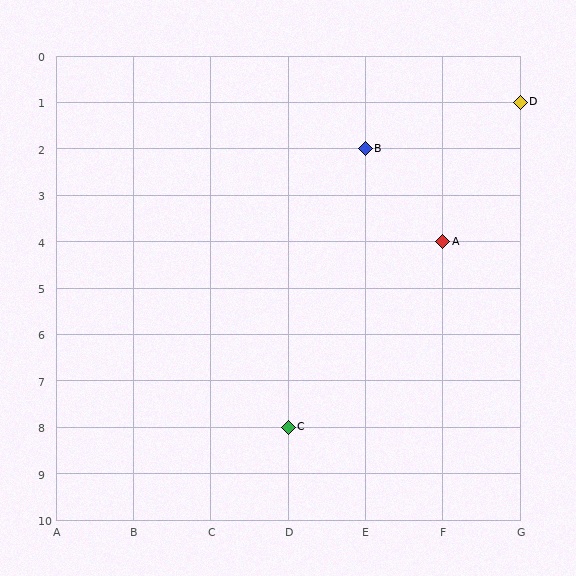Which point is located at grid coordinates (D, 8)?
Point C is at (D, 8).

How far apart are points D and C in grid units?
Points D and C are 3 columns and 7 rows apart (about 7.6 grid units diagonally).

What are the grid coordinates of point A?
Point A is at grid coordinates (F, 4).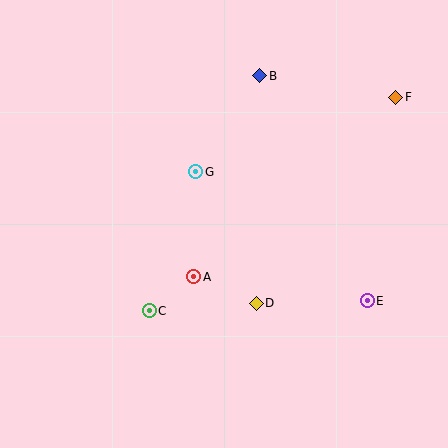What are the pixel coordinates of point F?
Point F is at (396, 97).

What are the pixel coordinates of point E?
Point E is at (367, 301).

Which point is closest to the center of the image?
Point G at (196, 172) is closest to the center.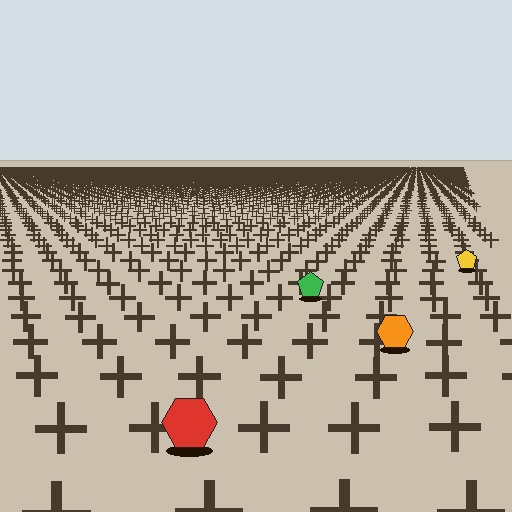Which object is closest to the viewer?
The red hexagon is closest. The texture marks near it are larger and more spread out.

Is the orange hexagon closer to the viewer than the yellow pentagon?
Yes. The orange hexagon is closer — you can tell from the texture gradient: the ground texture is coarser near it.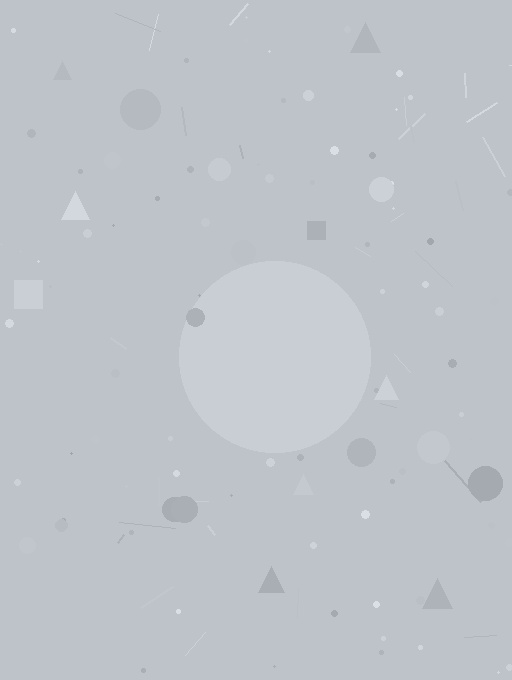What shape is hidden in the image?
A circle is hidden in the image.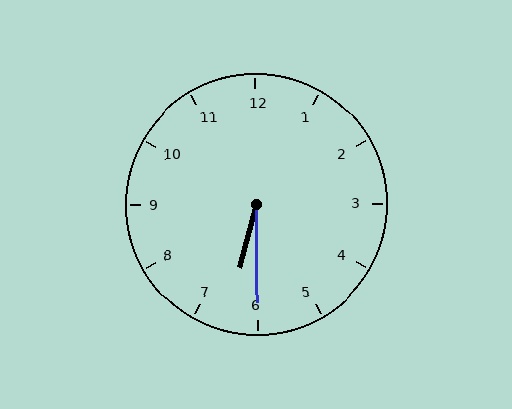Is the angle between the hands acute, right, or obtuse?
It is acute.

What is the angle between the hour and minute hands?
Approximately 15 degrees.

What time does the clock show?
6:30.